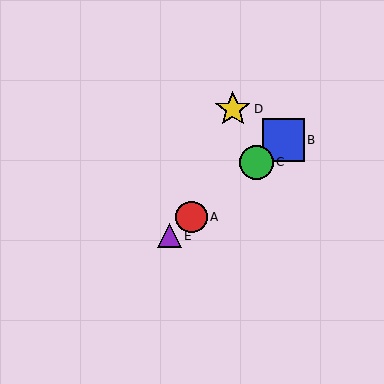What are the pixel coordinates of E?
Object E is at (169, 236).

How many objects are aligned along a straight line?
4 objects (A, B, C, E) are aligned along a straight line.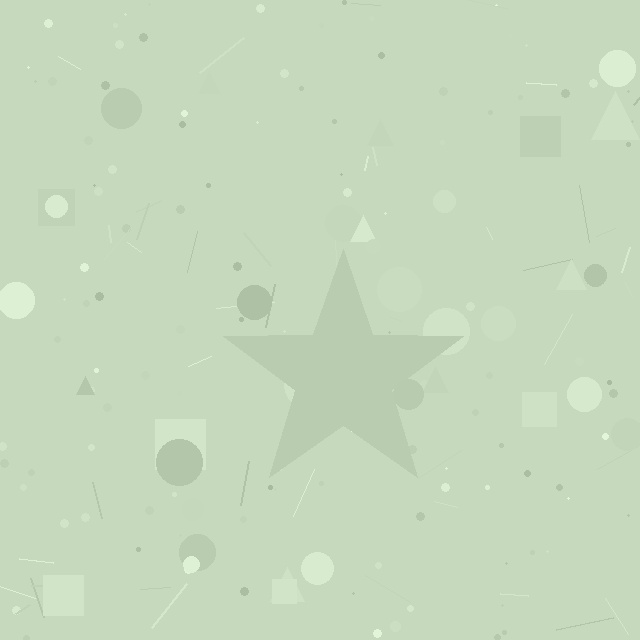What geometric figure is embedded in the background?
A star is embedded in the background.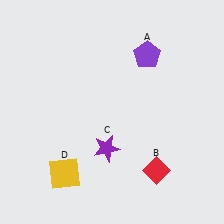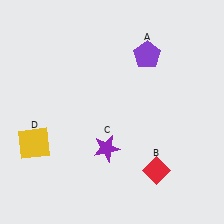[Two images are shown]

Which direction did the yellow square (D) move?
The yellow square (D) moved left.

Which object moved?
The yellow square (D) moved left.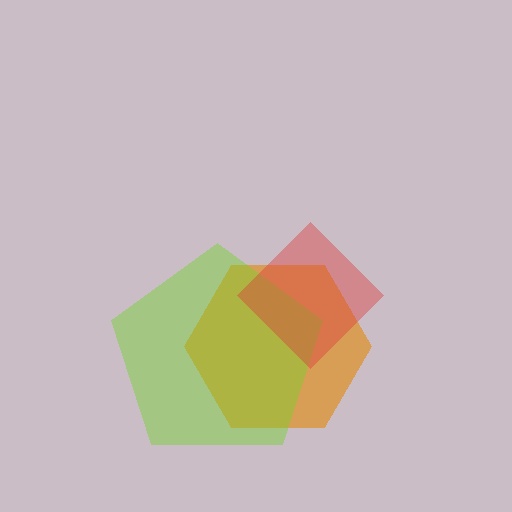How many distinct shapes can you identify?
There are 3 distinct shapes: an orange hexagon, a lime pentagon, a red diamond.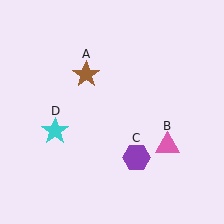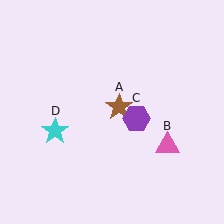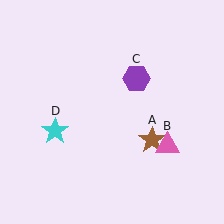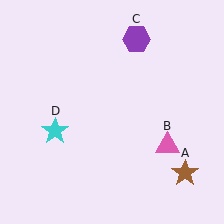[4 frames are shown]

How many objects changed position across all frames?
2 objects changed position: brown star (object A), purple hexagon (object C).